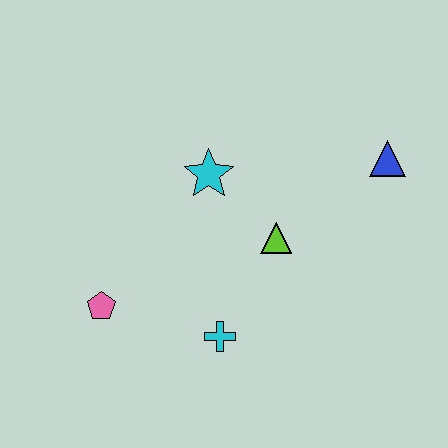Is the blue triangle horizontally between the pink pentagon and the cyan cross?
No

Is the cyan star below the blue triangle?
Yes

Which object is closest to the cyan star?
The lime triangle is closest to the cyan star.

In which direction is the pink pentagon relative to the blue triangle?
The pink pentagon is to the left of the blue triangle.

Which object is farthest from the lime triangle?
The pink pentagon is farthest from the lime triangle.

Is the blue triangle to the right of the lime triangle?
Yes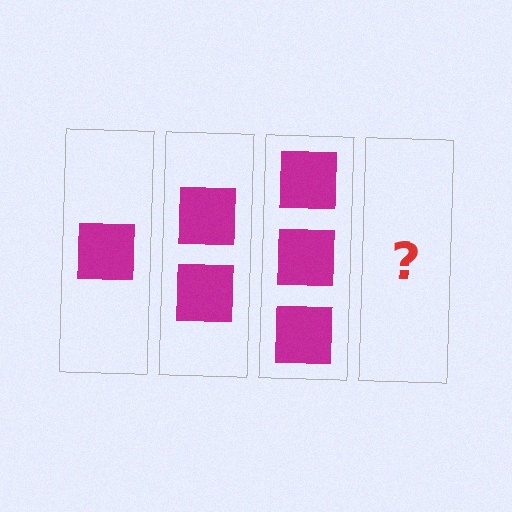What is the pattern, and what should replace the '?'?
The pattern is that each step adds one more square. The '?' should be 4 squares.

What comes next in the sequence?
The next element should be 4 squares.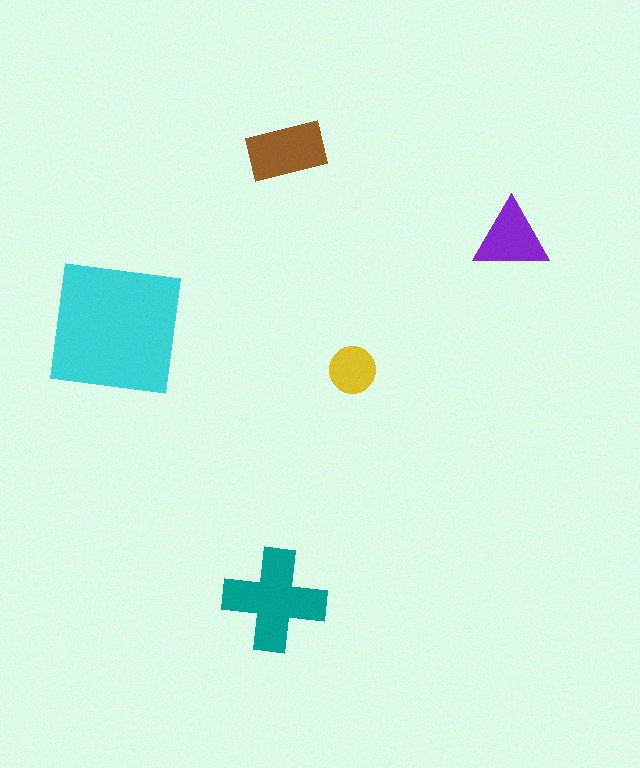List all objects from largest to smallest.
The cyan square, the teal cross, the brown rectangle, the purple triangle, the yellow circle.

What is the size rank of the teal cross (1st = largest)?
2nd.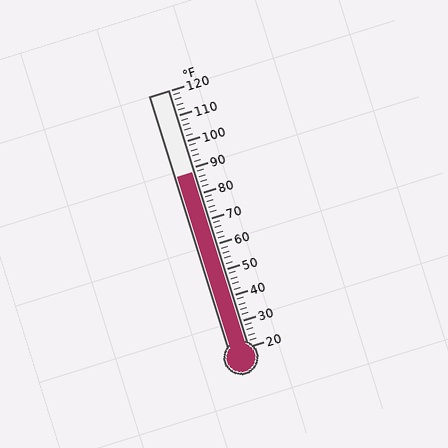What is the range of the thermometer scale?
The thermometer scale ranges from 20°F to 120°F.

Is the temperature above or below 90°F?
The temperature is below 90°F.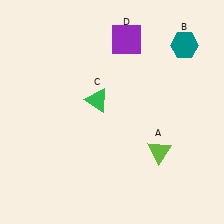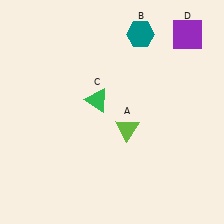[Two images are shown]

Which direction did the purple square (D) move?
The purple square (D) moved right.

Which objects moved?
The objects that moved are: the lime triangle (A), the teal hexagon (B), the purple square (D).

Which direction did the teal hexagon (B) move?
The teal hexagon (B) moved left.